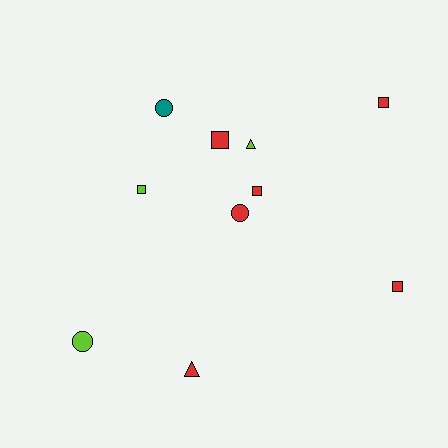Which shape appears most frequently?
Square, with 5 objects.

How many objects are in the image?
There are 10 objects.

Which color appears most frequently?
Red, with 6 objects.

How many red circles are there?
There is 1 red circle.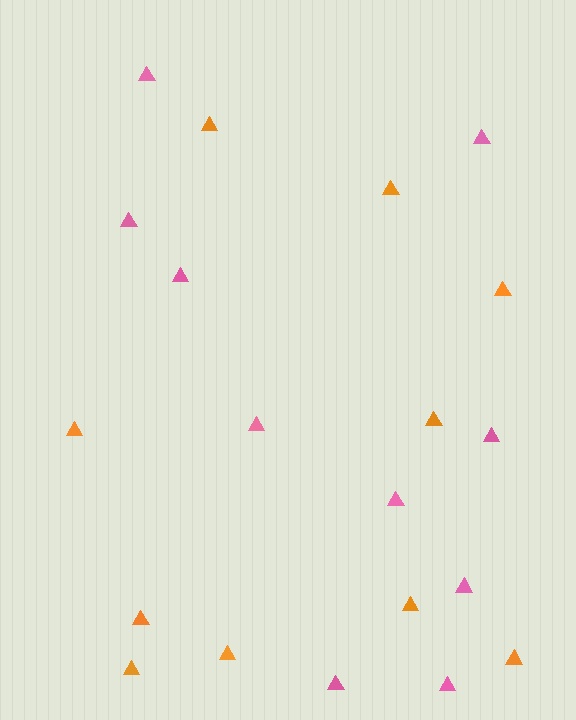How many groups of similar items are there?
There are 2 groups: one group of pink triangles (10) and one group of orange triangles (10).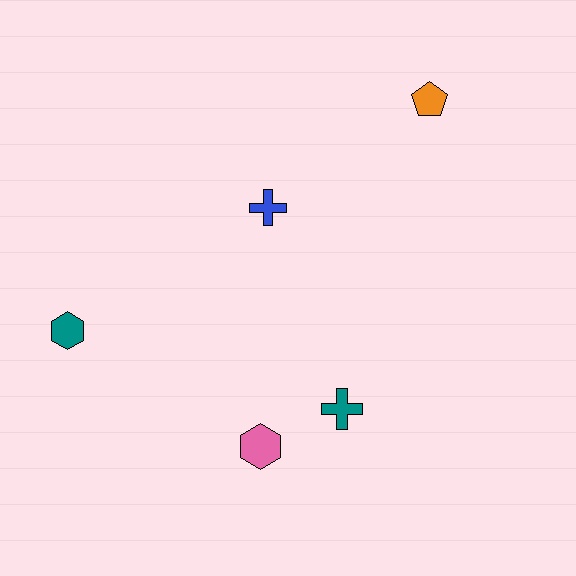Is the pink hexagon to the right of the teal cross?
No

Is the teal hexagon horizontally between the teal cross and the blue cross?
No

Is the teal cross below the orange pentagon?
Yes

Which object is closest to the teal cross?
The pink hexagon is closest to the teal cross.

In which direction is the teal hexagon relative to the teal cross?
The teal hexagon is to the left of the teal cross.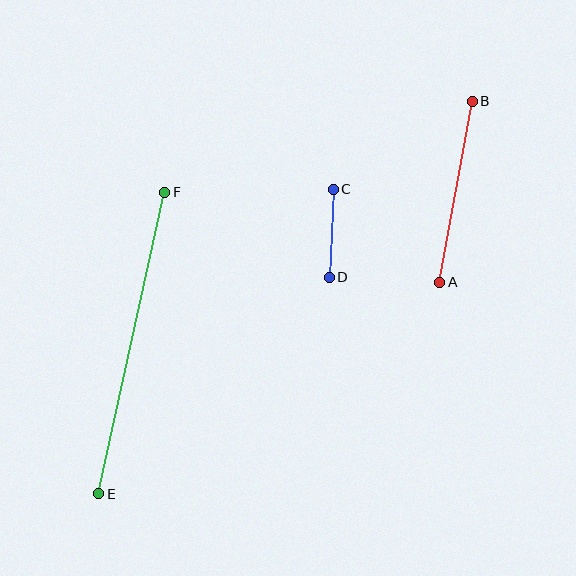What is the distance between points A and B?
The distance is approximately 184 pixels.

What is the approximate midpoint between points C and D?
The midpoint is at approximately (331, 233) pixels.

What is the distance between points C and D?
The distance is approximately 88 pixels.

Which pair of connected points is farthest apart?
Points E and F are farthest apart.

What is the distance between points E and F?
The distance is approximately 308 pixels.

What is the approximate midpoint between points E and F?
The midpoint is at approximately (132, 343) pixels.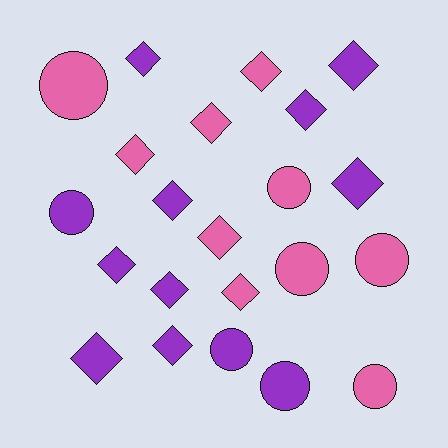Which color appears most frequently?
Purple, with 12 objects.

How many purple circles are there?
There are 3 purple circles.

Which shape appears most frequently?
Diamond, with 14 objects.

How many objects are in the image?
There are 22 objects.